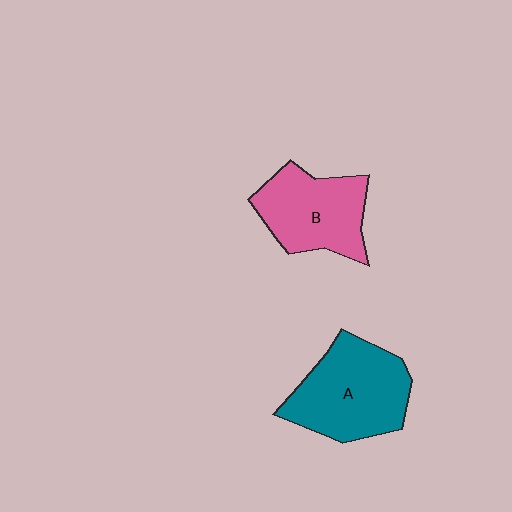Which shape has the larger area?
Shape A (teal).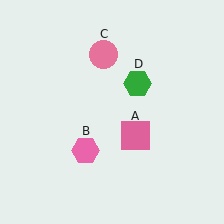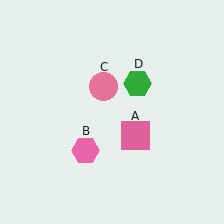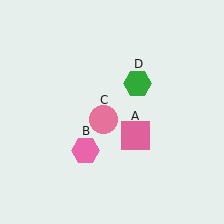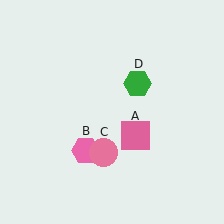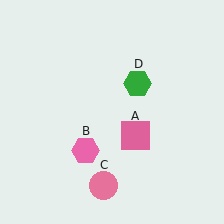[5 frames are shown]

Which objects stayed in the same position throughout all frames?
Pink square (object A) and pink hexagon (object B) and green hexagon (object D) remained stationary.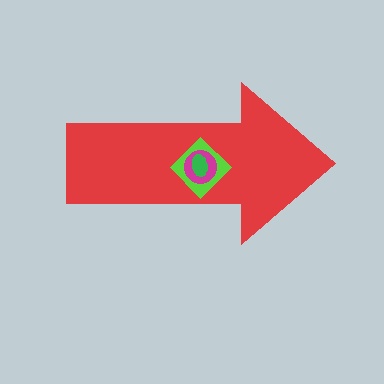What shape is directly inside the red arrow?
The lime diamond.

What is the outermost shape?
The red arrow.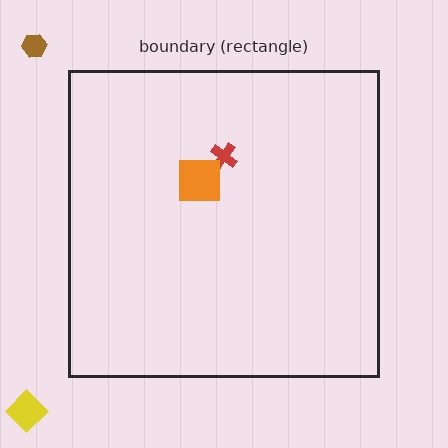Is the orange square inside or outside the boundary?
Inside.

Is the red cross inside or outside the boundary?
Inside.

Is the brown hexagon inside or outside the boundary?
Outside.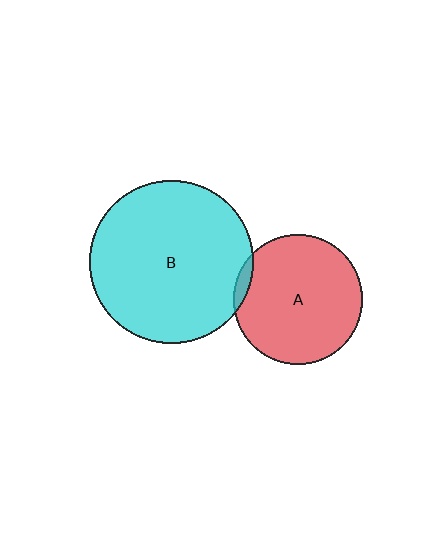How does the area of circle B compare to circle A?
Approximately 1.6 times.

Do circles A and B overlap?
Yes.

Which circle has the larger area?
Circle B (cyan).